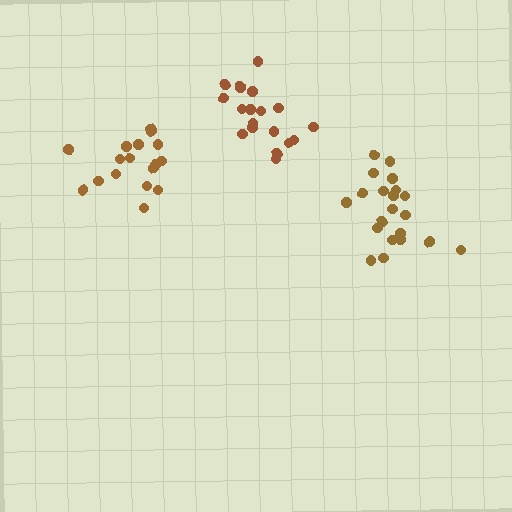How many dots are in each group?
Group 1: 17 dots, Group 2: 19 dots, Group 3: 21 dots (57 total).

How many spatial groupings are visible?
There are 3 spatial groupings.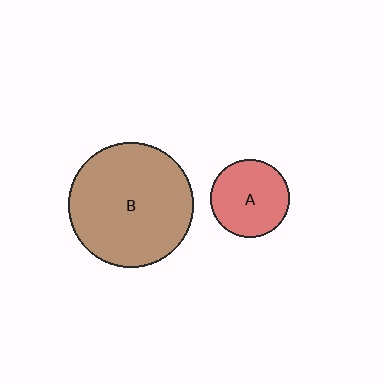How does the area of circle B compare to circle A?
Approximately 2.6 times.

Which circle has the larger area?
Circle B (brown).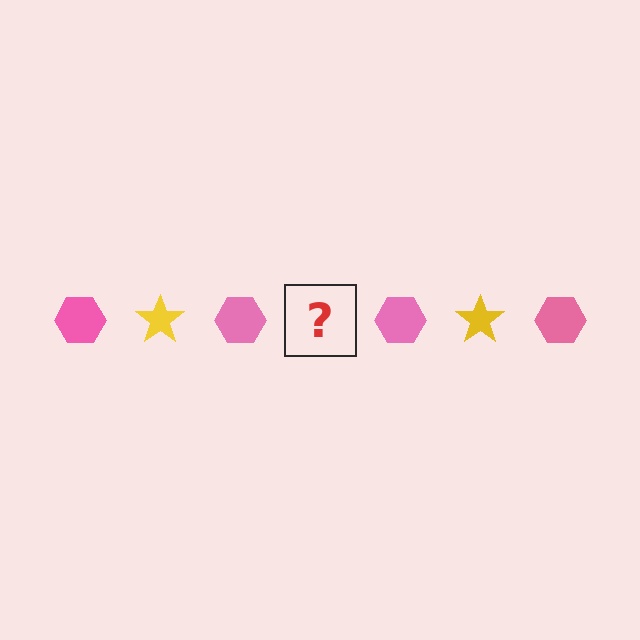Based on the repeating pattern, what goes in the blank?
The blank should be a yellow star.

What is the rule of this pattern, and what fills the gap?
The rule is that the pattern alternates between pink hexagon and yellow star. The gap should be filled with a yellow star.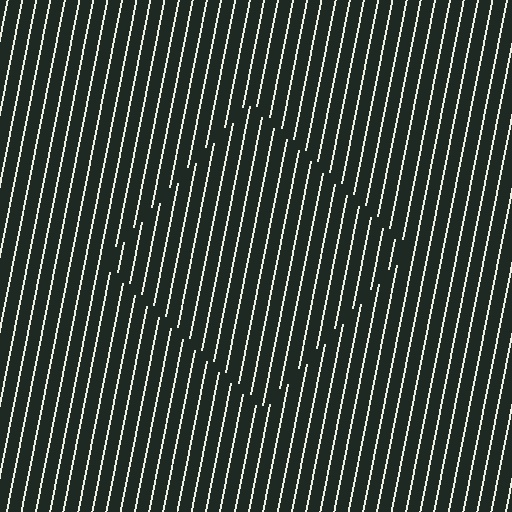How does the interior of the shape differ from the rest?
The interior of the shape contains the same grating, shifted by half a period — the contour is defined by the phase discontinuity where line-ends from the inner and outer gratings abut.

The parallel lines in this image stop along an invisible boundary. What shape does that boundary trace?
An illusory square. The interior of the shape contains the same grating, shifted by half a period — the contour is defined by the phase discontinuity where line-ends from the inner and outer gratings abut.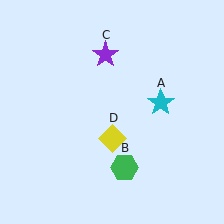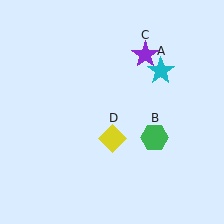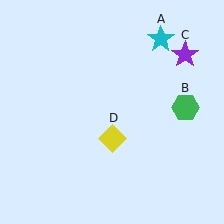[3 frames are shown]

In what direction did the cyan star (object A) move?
The cyan star (object A) moved up.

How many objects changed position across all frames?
3 objects changed position: cyan star (object A), green hexagon (object B), purple star (object C).